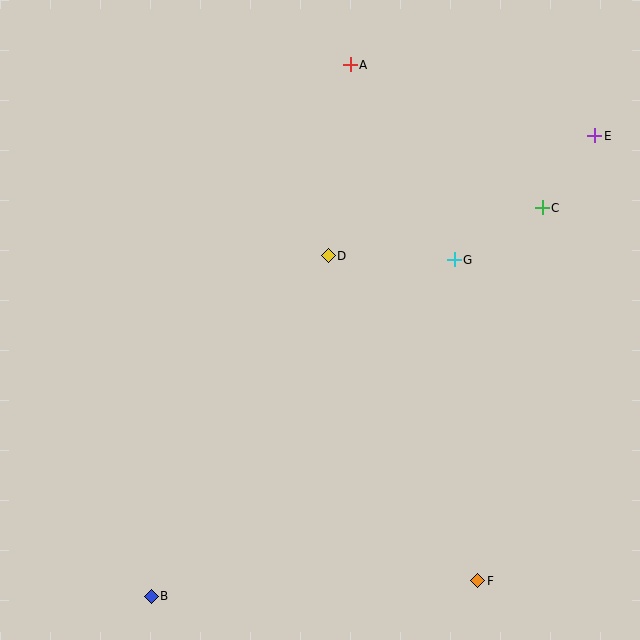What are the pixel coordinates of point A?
Point A is at (350, 65).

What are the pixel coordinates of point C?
Point C is at (542, 208).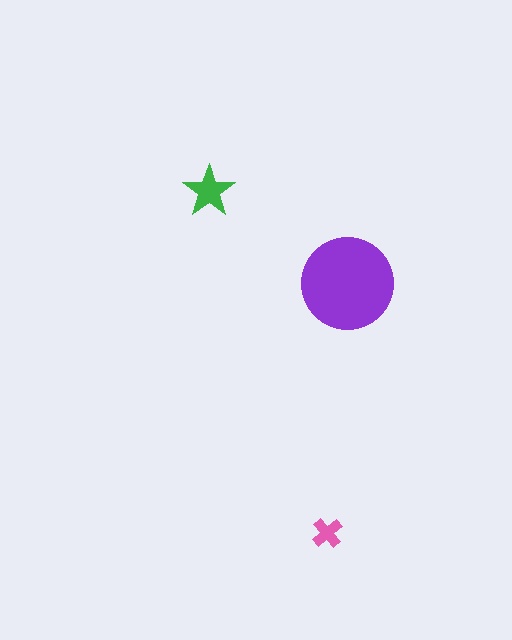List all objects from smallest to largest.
The pink cross, the green star, the purple circle.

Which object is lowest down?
The pink cross is bottommost.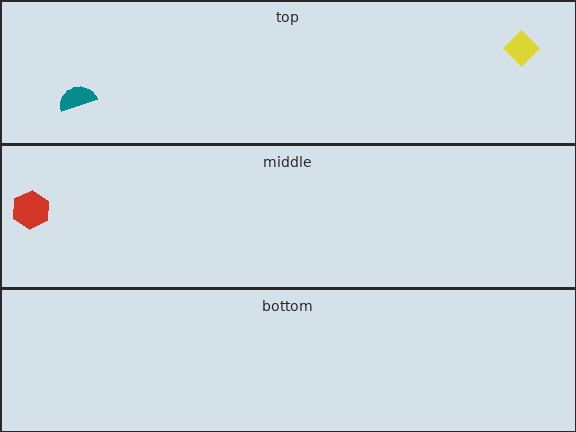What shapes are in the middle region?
The red hexagon.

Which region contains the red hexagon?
The middle region.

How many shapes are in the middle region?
1.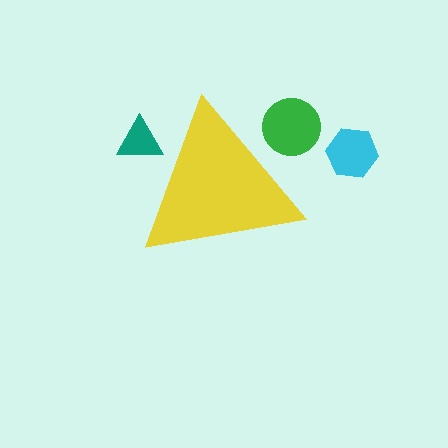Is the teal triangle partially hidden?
Yes, the teal triangle is partially hidden behind the yellow triangle.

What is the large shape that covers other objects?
A yellow triangle.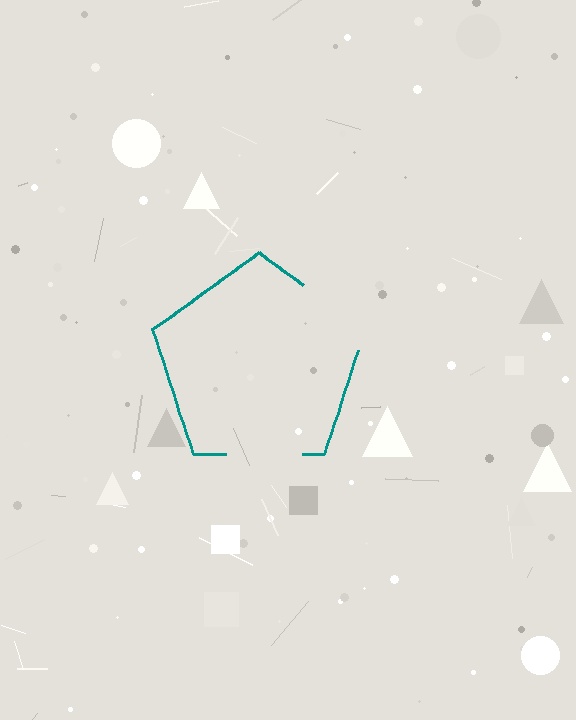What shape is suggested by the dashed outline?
The dashed outline suggests a pentagon.